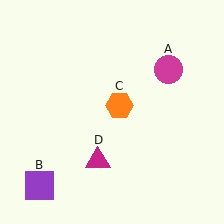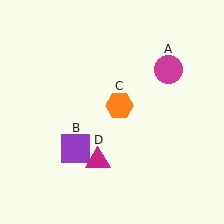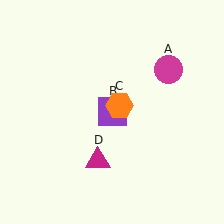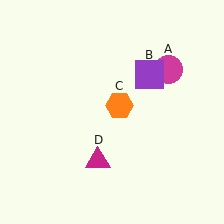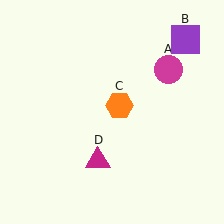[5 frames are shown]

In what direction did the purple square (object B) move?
The purple square (object B) moved up and to the right.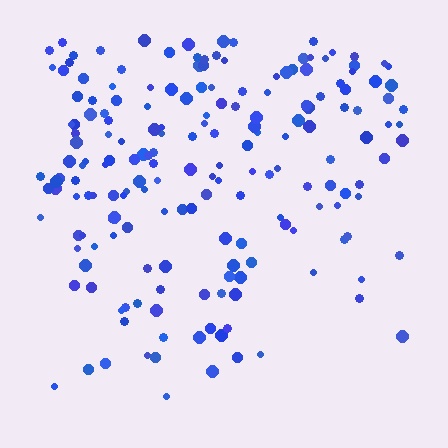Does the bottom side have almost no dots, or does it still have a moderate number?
Still a moderate number, just noticeably fewer than the top.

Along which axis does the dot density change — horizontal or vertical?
Vertical.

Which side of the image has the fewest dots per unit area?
The bottom.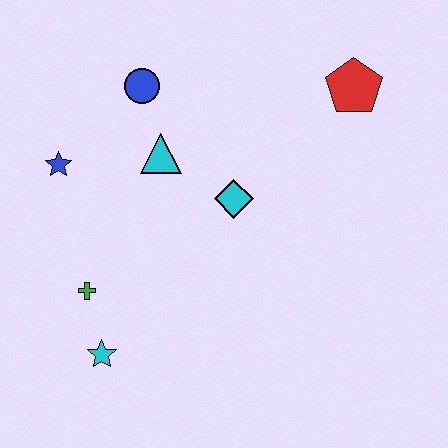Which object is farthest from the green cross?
The red pentagon is farthest from the green cross.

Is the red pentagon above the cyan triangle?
Yes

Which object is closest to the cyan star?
The green cross is closest to the cyan star.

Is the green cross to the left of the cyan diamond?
Yes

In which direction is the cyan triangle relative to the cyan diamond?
The cyan triangle is to the left of the cyan diamond.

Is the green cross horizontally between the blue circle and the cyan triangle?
No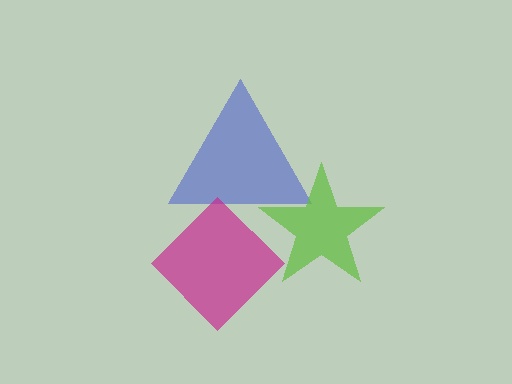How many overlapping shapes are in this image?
There are 3 overlapping shapes in the image.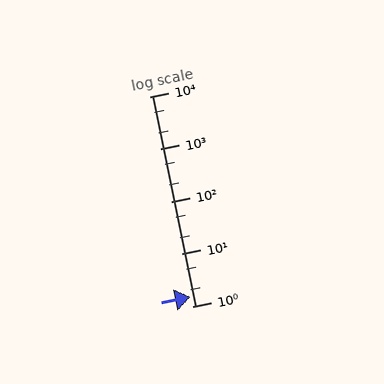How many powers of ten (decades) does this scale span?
The scale spans 4 decades, from 1 to 10000.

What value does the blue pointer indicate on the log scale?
The pointer indicates approximately 1.5.